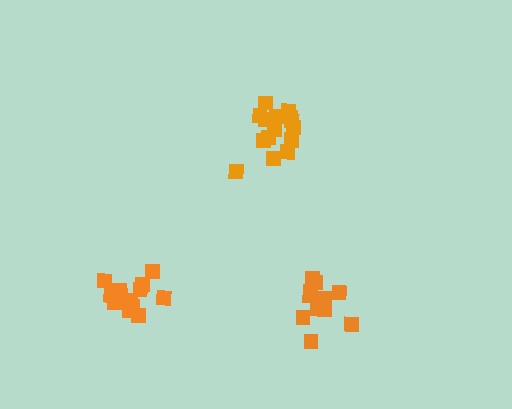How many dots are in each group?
Group 1: 13 dots, Group 2: 15 dots, Group 3: 11 dots (39 total).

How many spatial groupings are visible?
There are 3 spatial groupings.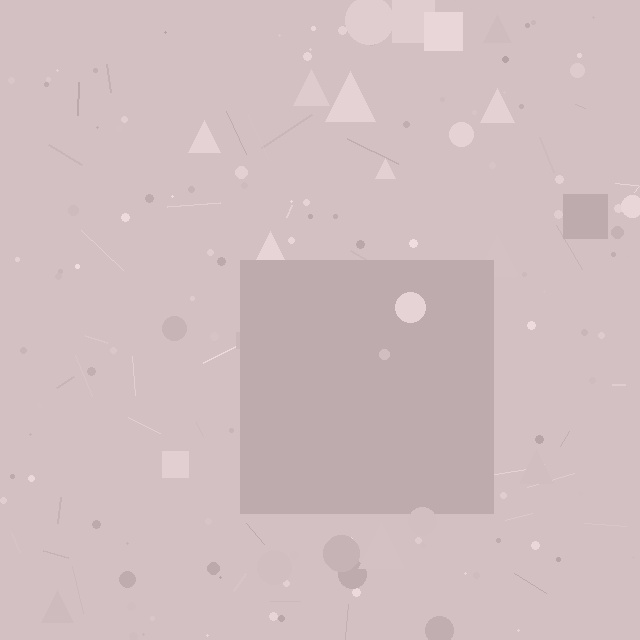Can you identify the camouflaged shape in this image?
The camouflaged shape is a square.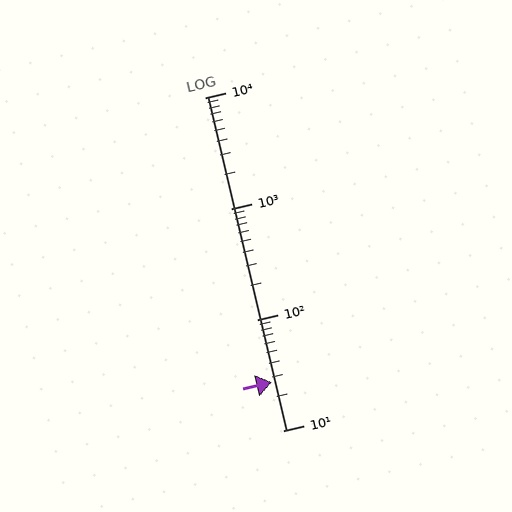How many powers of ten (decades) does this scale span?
The scale spans 3 decades, from 10 to 10000.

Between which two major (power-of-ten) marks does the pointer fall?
The pointer is between 10 and 100.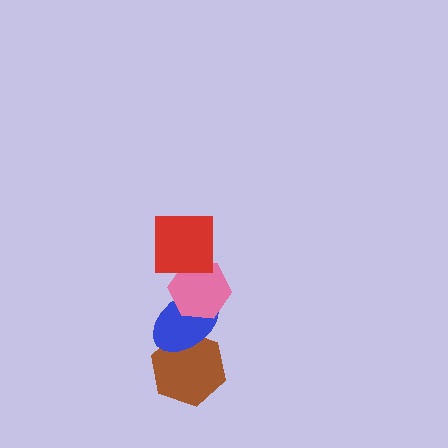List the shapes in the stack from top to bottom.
From top to bottom: the red square, the pink hexagon, the blue ellipse, the brown hexagon.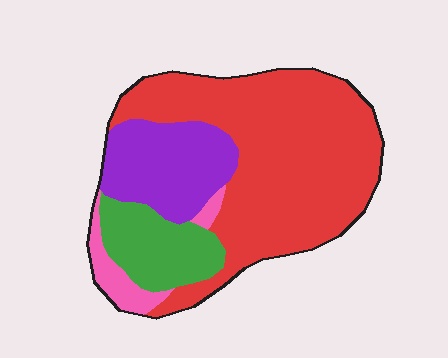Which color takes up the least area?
Pink, at roughly 5%.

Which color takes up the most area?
Red, at roughly 60%.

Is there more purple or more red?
Red.